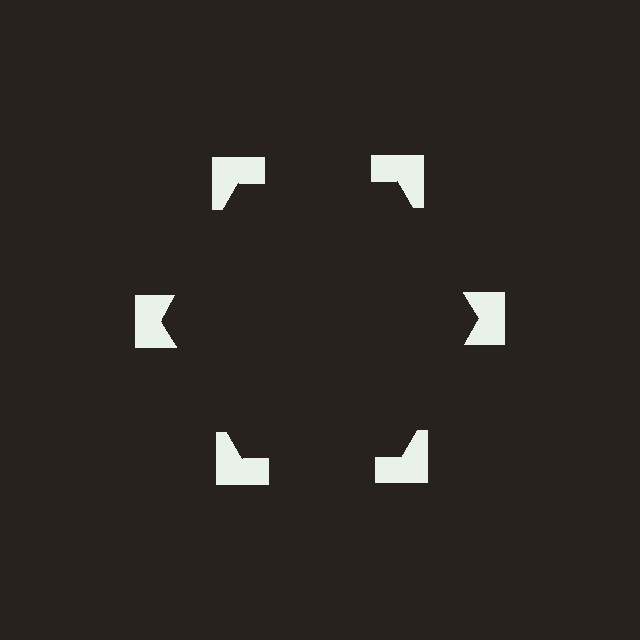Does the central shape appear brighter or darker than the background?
It typically appears slightly darker than the background, even though no actual brightness change is drawn.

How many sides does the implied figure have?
6 sides.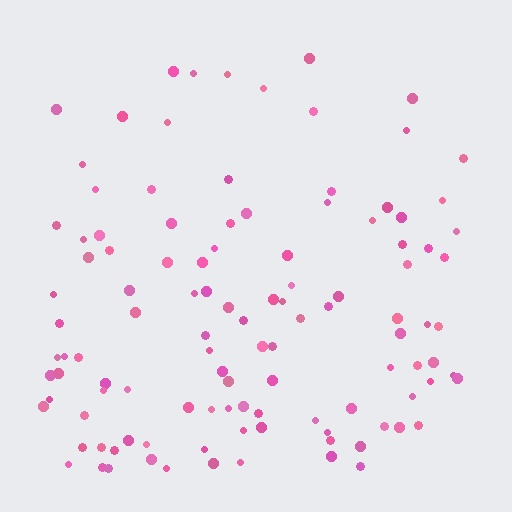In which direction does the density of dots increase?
From top to bottom, with the bottom side densest.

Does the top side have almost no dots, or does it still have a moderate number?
Still a moderate number, just noticeably fewer than the bottom.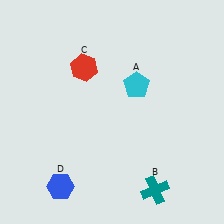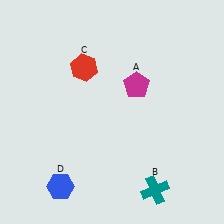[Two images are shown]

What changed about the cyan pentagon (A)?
In Image 1, A is cyan. In Image 2, it changed to magenta.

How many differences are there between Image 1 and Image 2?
There is 1 difference between the two images.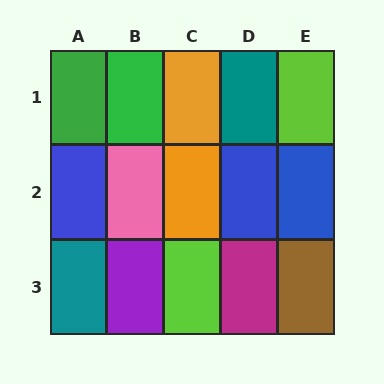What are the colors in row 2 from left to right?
Blue, pink, orange, blue, blue.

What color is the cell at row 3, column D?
Magenta.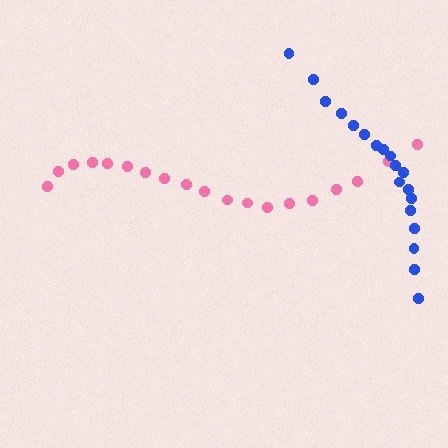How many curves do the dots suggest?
There are 2 distinct paths.